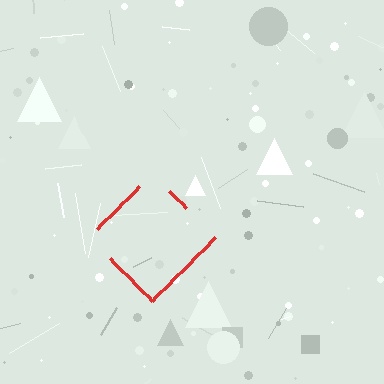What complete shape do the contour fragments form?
The contour fragments form a diamond.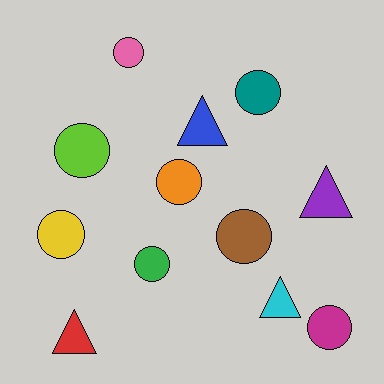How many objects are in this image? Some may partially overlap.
There are 12 objects.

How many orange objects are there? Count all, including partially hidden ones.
There is 1 orange object.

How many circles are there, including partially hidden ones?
There are 8 circles.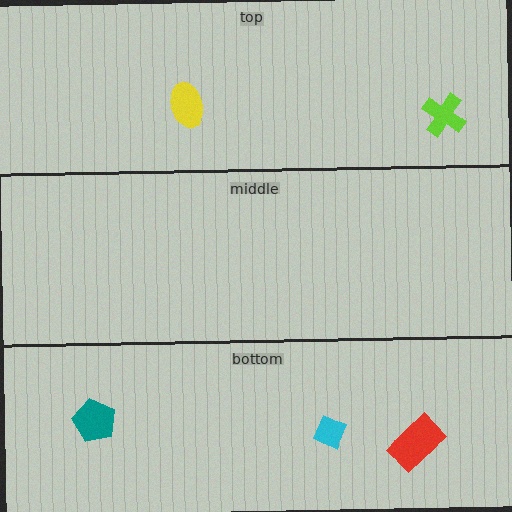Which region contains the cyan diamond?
The bottom region.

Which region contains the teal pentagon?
The bottom region.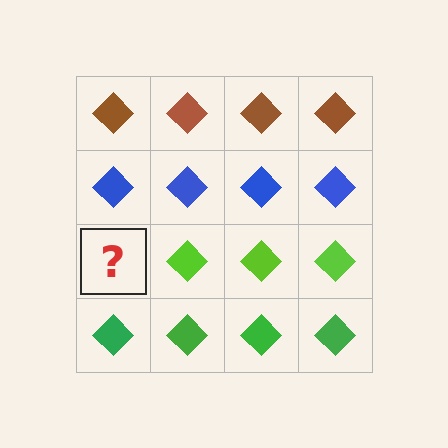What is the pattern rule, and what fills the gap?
The rule is that each row has a consistent color. The gap should be filled with a lime diamond.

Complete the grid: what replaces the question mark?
The question mark should be replaced with a lime diamond.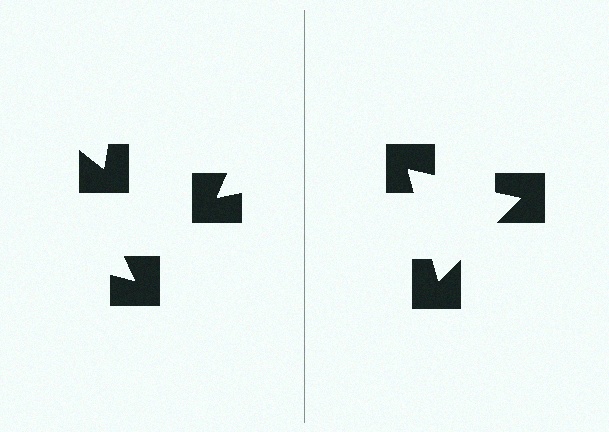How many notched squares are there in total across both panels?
6 — 3 on each side.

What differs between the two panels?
The notched squares are positioned identically on both sides; only the wedge orientations differ. On the right they align to a triangle; on the left they are misaligned.